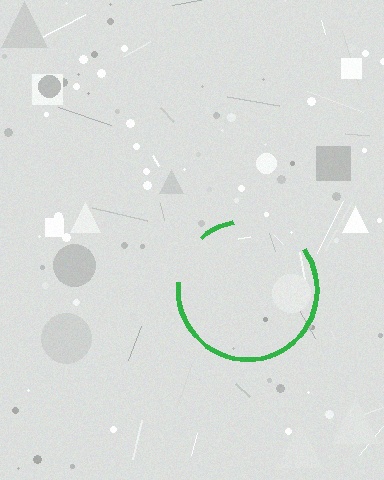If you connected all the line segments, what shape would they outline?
They would outline a circle.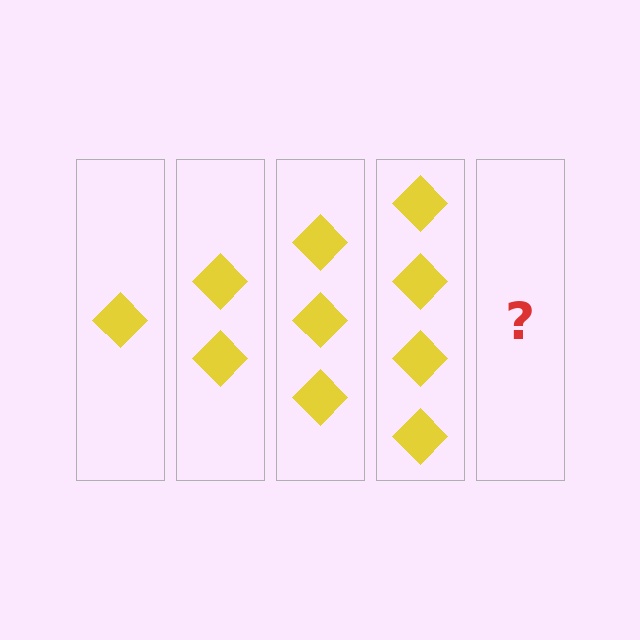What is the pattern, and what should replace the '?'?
The pattern is that each step adds one more diamond. The '?' should be 5 diamonds.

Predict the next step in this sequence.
The next step is 5 diamonds.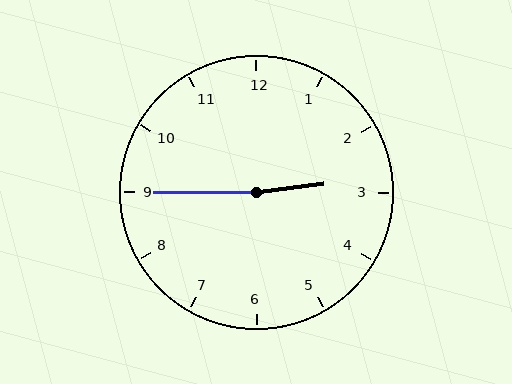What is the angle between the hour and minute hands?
Approximately 172 degrees.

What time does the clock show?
2:45.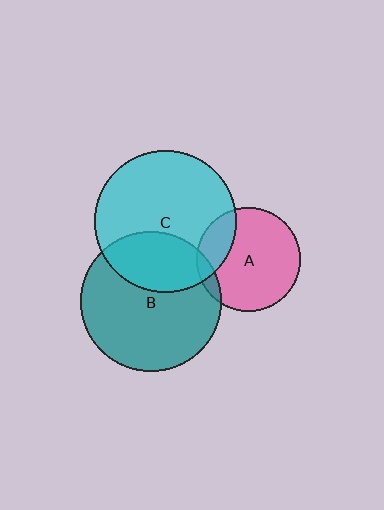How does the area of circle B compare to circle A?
Approximately 1.8 times.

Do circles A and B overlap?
Yes.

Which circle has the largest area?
Circle C (cyan).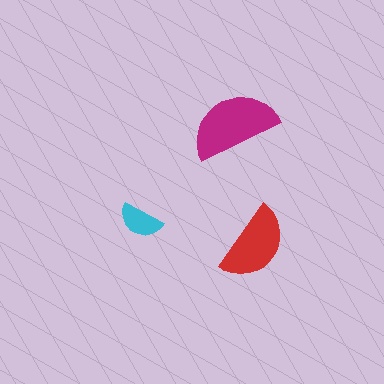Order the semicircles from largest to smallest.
the magenta one, the red one, the cyan one.